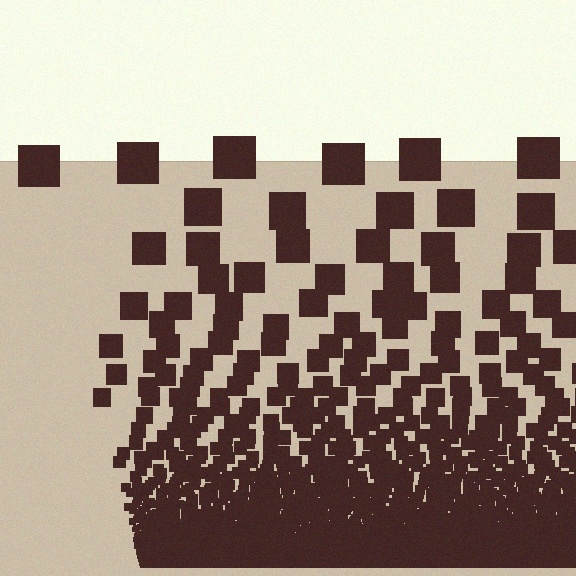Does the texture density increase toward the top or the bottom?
Density increases toward the bottom.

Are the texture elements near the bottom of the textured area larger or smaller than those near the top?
Smaller. The gradient is inverted — elements near the bottom are smaller and denser.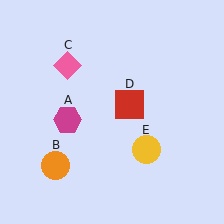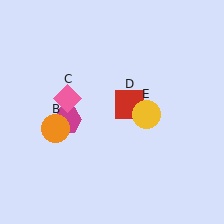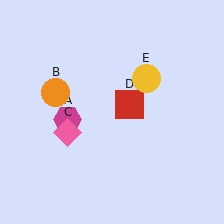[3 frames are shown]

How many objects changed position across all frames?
3 objects changed position: orange circle (object B), pink diamond (object C), yellow circle (object E).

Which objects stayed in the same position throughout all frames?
Magenta hexagon (object A) and red square (object D) remained stationary.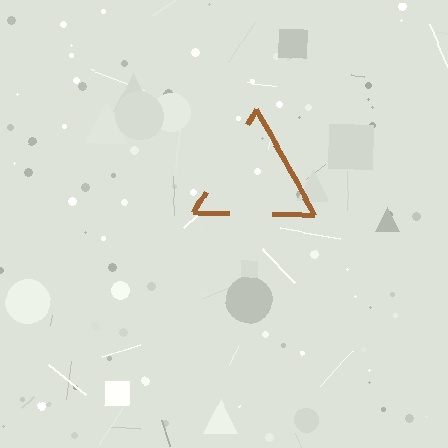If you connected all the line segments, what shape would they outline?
They would outline a triangle.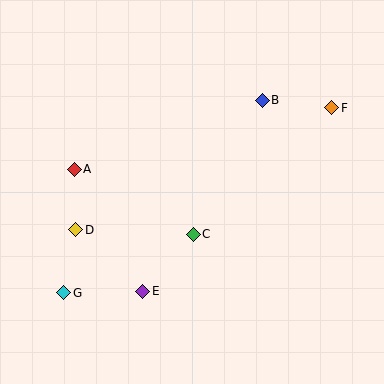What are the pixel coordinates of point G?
Point G is at (64, 293).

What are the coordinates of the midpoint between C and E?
The midpoint between C and E is at (168, 263).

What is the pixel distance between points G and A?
The distance between G and A is 124 pixels.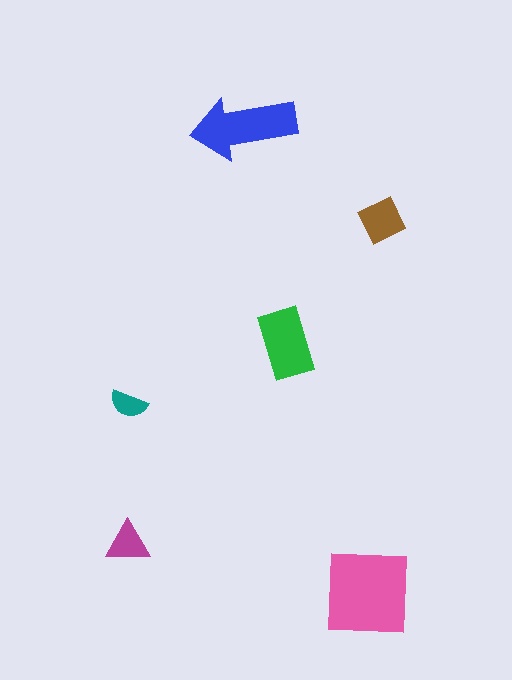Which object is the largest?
The pink square.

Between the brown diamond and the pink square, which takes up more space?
The pink square.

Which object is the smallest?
The teal semicircle.